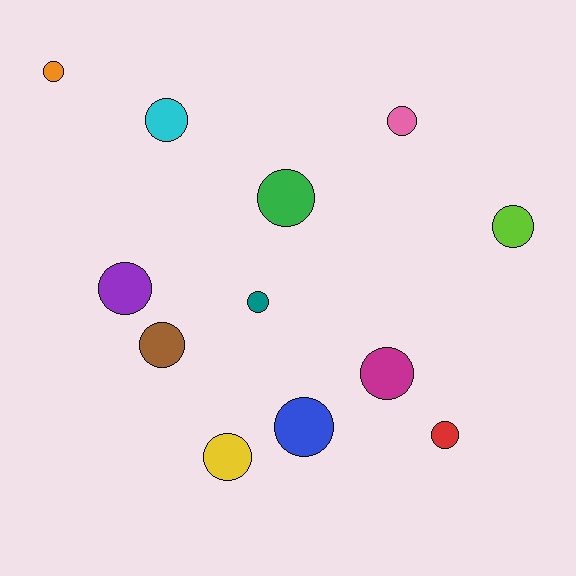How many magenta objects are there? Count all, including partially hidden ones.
There is 1 magenta object.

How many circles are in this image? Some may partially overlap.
There are 12 circles.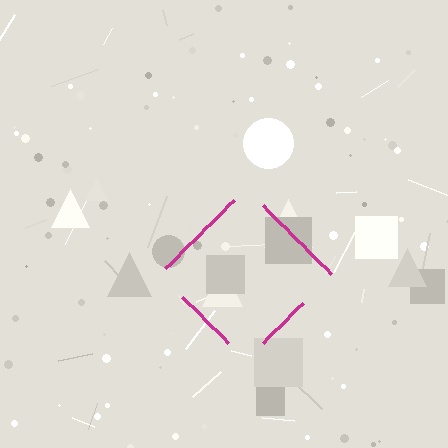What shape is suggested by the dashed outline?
The dashed outline suggests a diamond.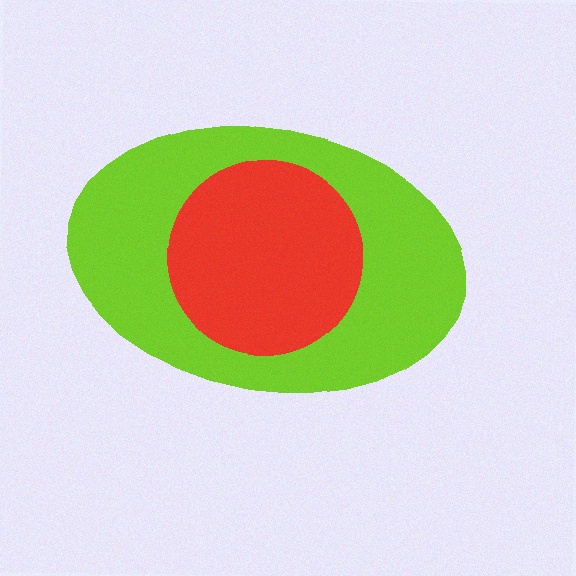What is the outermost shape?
The lime ellipse.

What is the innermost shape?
The red circle.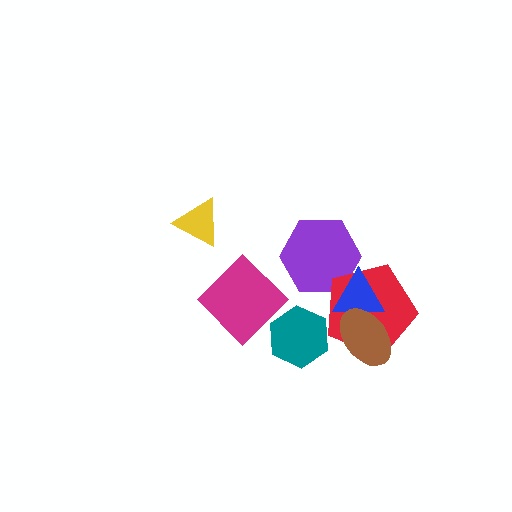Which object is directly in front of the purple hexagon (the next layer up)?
The red pentagon is directly in front of the purple hexagon.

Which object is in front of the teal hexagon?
The magenta diamond is in front of the teal hexagon.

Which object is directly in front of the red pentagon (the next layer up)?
The blue triangle is directly in front of the red pentagon.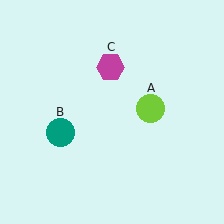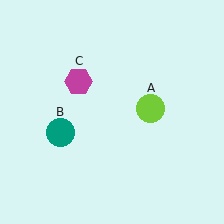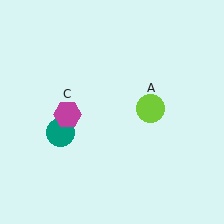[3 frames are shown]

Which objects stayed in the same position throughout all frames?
Lime circle (object A) and teal circle (object B) remained stationary.